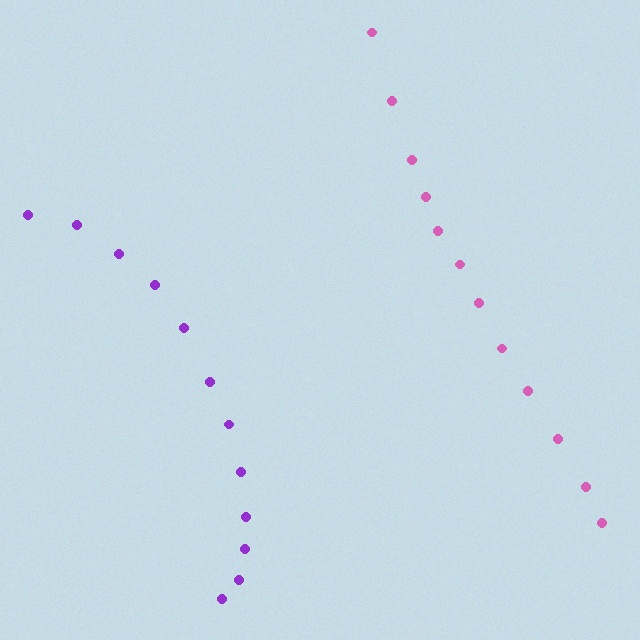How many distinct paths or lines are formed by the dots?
There are 2 distinct paths.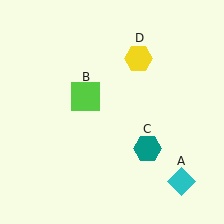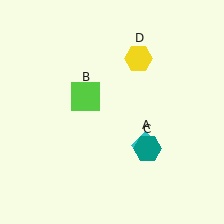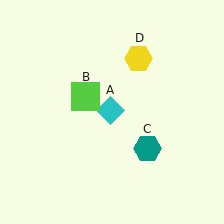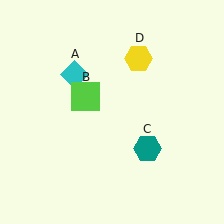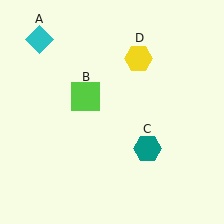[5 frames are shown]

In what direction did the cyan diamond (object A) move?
The cyan diamond (object A) moved up and to the left.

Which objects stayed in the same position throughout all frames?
Lime square (object B) and teal hexagon (object C) and yellow hexagon (object D) remained stationary.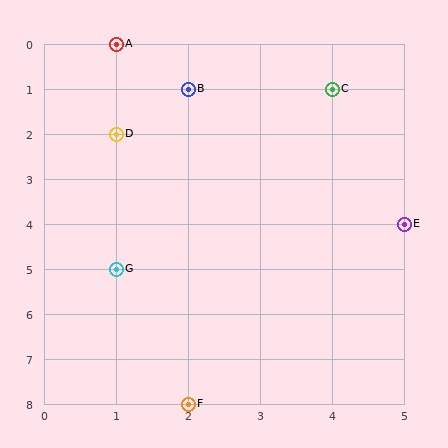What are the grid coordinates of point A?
Point A is at grid coordinates (1, 0).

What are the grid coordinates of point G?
Point G is at grid coordinates (1, 5).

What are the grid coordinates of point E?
Point E is at grid coordinates (5, 4).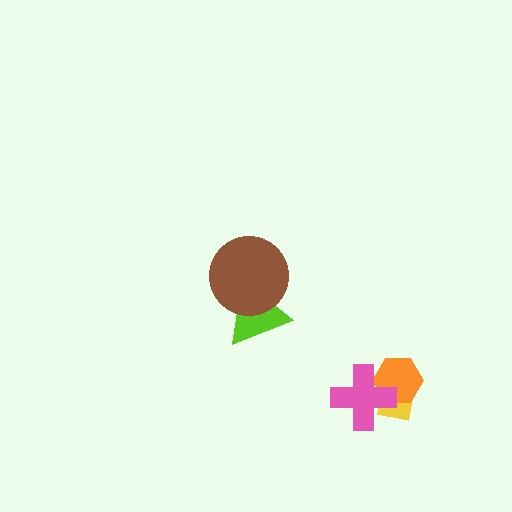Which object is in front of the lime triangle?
The brown circle is in front of the lime triangle.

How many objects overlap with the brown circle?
1 object overlaps with the brown circle.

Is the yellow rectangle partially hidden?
Yes, it is partially covered by another shape.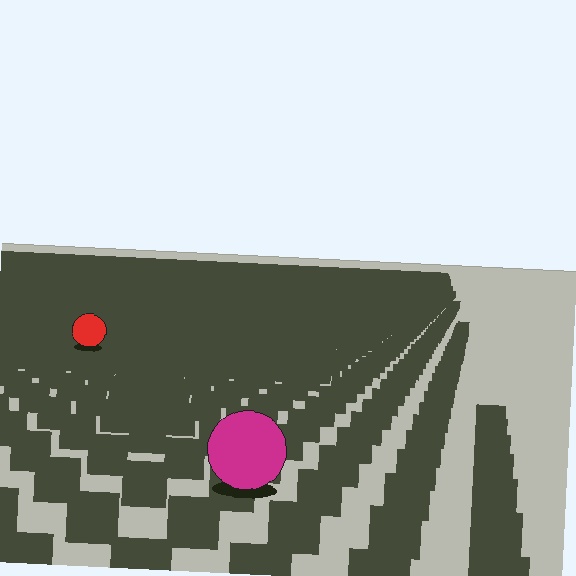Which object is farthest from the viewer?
The red circle is farthest from the viewer. It appears smaller and the ground texture around it is denser.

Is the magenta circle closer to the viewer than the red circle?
Yes. The magenta circle is closer — you can tell from the texture gradient: the ground texture is coarser near it.